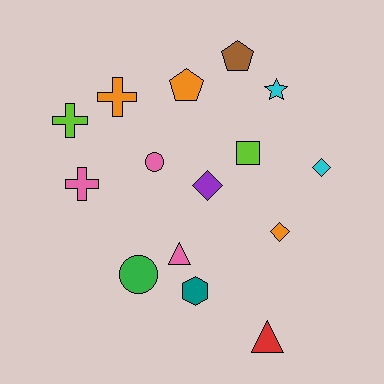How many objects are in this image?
There are 15 objects.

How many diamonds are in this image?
There are 3 diamonds.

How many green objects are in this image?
There is 1 green object.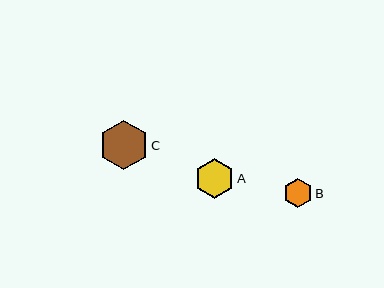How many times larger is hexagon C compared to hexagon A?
Hexagon C is approximately 1.3 times the size of hexagon A.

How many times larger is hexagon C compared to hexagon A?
Hexagon C is approximately 1.3 times the size of hexagon A.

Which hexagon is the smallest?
Hexagon B is the smallest with a size of approximately 28 pixels.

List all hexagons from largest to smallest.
From largest to smallest: C, A, B.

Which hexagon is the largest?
Hexagon C is the largest with a size of approximately 49 pixels.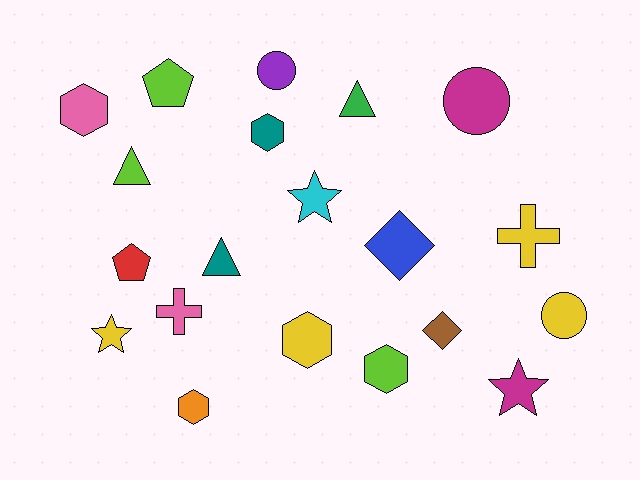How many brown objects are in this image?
There is 1 brown object.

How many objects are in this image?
There are 20 objects.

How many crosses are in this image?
There are 2 crosses.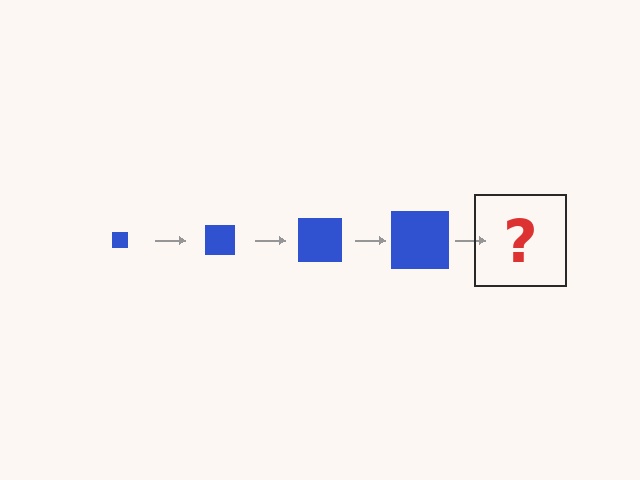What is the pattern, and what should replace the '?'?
The pattern is that the square gets progressively larger each step. The '?' should be a blue square, larger than the previous one.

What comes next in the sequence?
The next element should be a blue square, larger than the previous one.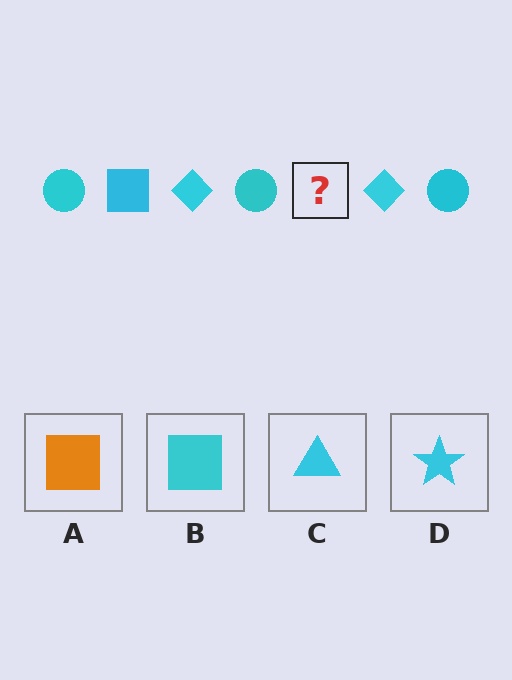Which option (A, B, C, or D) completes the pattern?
B.